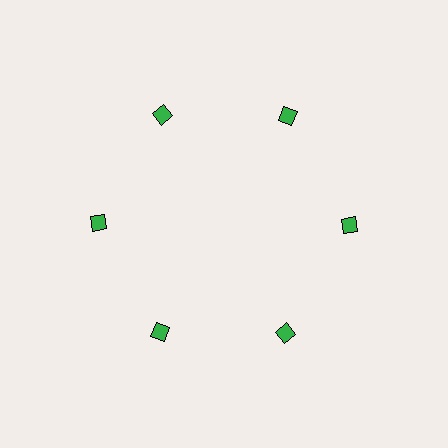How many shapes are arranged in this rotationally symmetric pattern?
There are 6 shapes, arranged in 6 groups of 1.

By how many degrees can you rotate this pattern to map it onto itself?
The pattern maps onto itself every 60 degrees of rotation.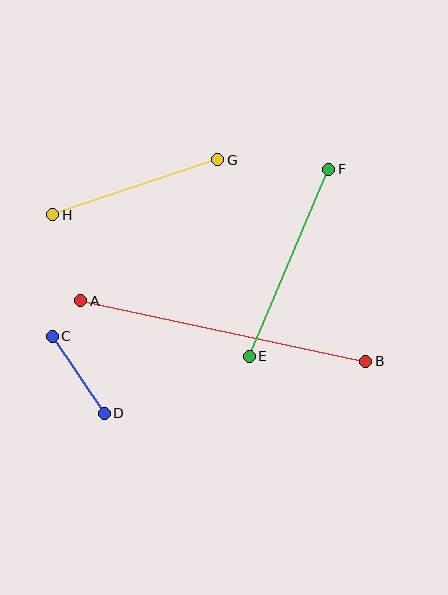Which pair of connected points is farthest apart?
Points A and B are farthest apart.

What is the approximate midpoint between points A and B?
The midpoint is at approximately (223, 331) pixels.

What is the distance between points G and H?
The distance is approximately 174 pixels.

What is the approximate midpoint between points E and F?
The midpoint is at approximately (289, 263) pixels.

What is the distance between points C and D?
The distance is approximately 93 pixels.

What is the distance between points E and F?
The distance is approximately 203 pixels.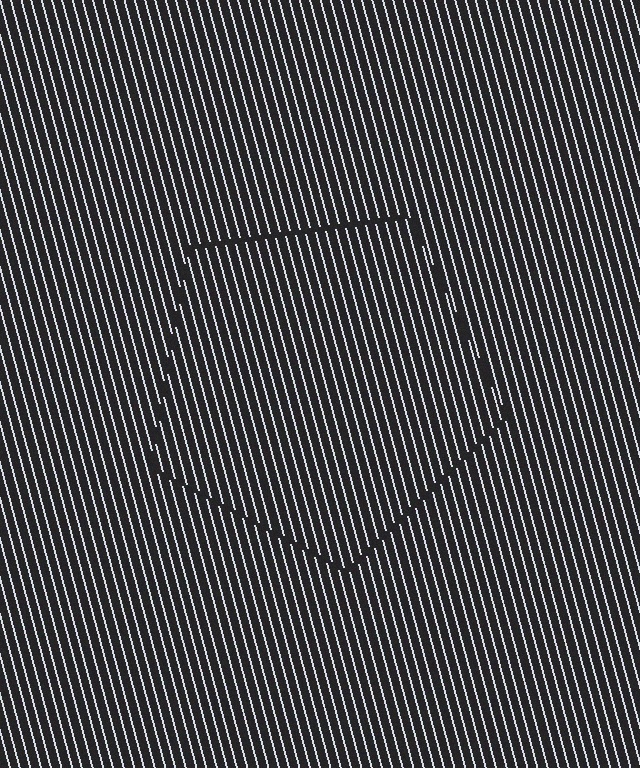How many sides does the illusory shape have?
5 sides — the line-ends trace a pentagon.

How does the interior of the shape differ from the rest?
The interior of the shape contains the same grating, shifted by half a period — the contour is defined by the phase discontinuity where line-ends from the inner and outer gratings abut.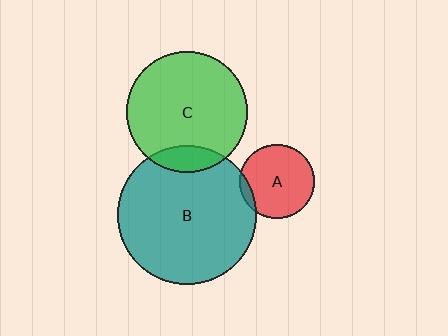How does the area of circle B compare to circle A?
Approximately 3.5 times.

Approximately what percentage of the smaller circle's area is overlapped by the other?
Approximately 15%.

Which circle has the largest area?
Circle B (teal).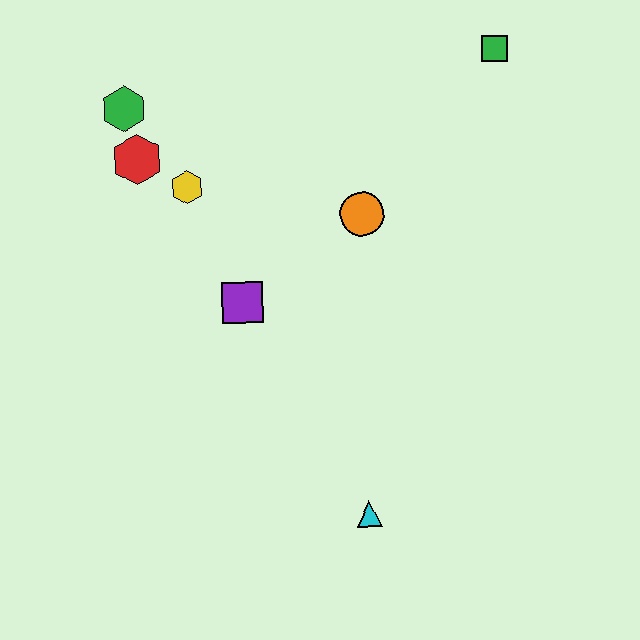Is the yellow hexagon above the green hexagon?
No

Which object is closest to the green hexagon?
The red hexagon is closest to the green hexagon.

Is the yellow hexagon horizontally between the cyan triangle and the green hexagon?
Yes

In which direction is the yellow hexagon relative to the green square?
The yellow hexagon is to the left of the green square.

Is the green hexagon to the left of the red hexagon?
Yes